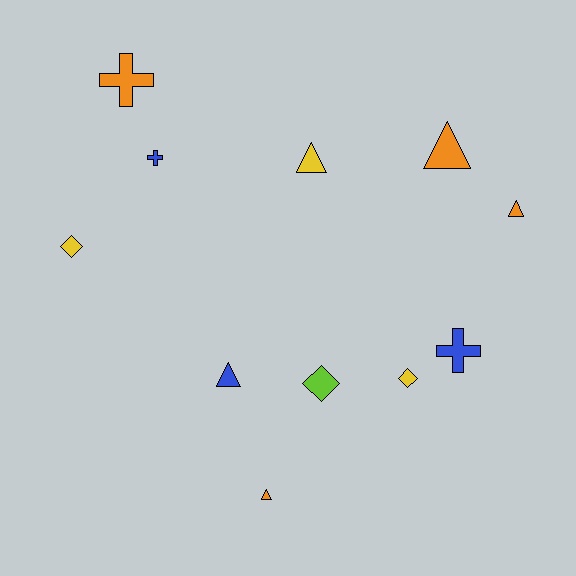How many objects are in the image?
There are 11 objects.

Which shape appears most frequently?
Triangle, with 5 objects.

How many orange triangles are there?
There are 3 orange triangles.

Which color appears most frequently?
Orange, with 4 objects.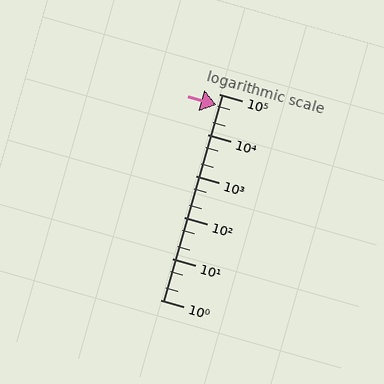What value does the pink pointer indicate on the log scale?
The pointer indicates approximately 54000.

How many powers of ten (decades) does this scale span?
The scale spans 5 decades, from 1 to 100000.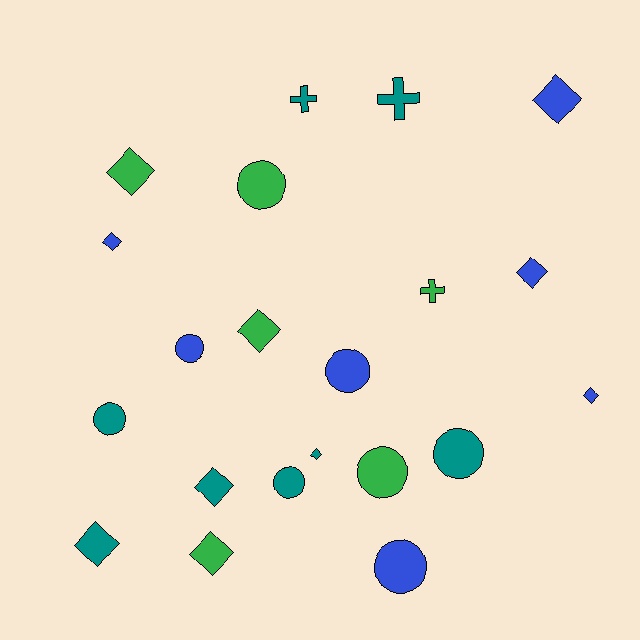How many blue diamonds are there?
There are 4 blue diamonds.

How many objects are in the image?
There are 21 objects.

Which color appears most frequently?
Teal, with 8 objects.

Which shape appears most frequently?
Diamond, with 10 objects.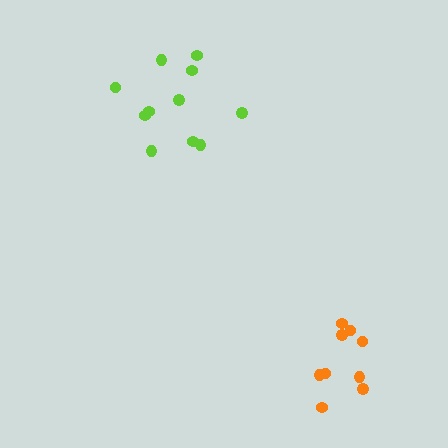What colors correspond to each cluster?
The clusters are colored: lime, orange.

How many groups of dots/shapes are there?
There are 2 groups.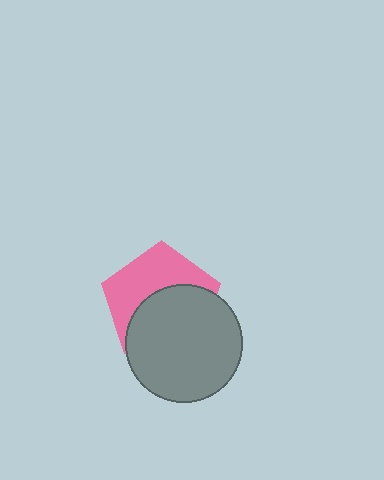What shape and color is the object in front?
The object in front is a gray circle.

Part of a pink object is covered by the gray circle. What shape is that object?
It is a pentagon.